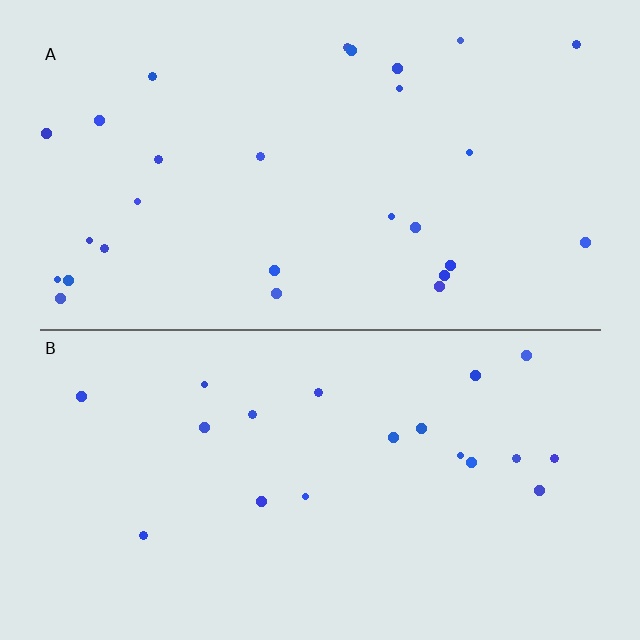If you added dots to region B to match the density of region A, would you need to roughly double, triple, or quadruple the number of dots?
Approximately double.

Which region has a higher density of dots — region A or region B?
A (the top).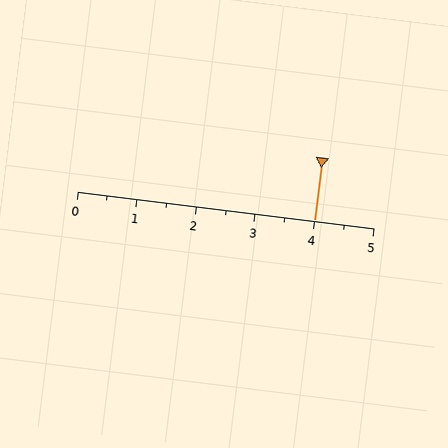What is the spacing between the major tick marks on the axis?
The major ticks are spaced 1 apart.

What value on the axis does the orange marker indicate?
The marker indicates approximately 4.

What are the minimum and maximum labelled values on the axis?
The axis runs from 0 to 5.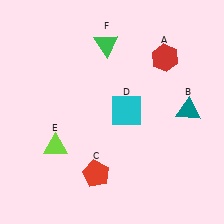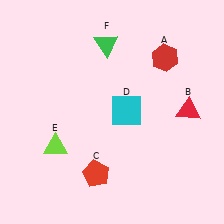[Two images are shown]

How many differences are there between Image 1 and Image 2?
There is 1 difference between the two images.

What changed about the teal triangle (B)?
In Image 1, B is teal. In Image 2, it changed to red.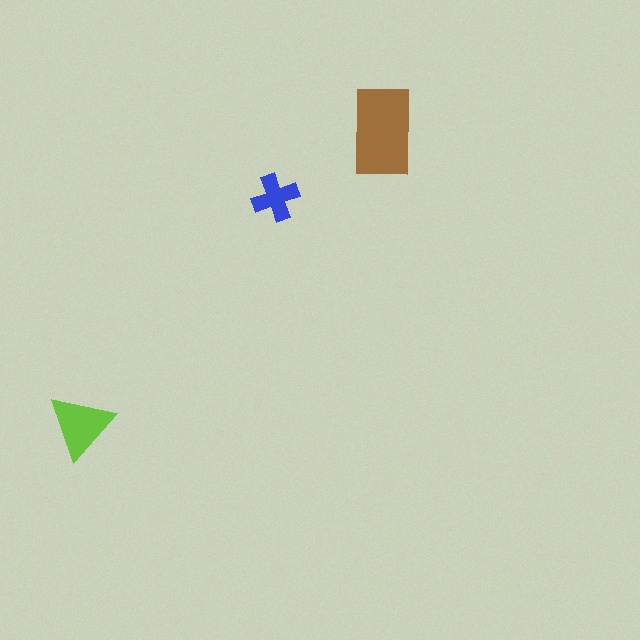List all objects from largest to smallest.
The brown rectangle, the lime triangle, the blue cross.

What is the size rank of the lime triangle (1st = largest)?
2nd.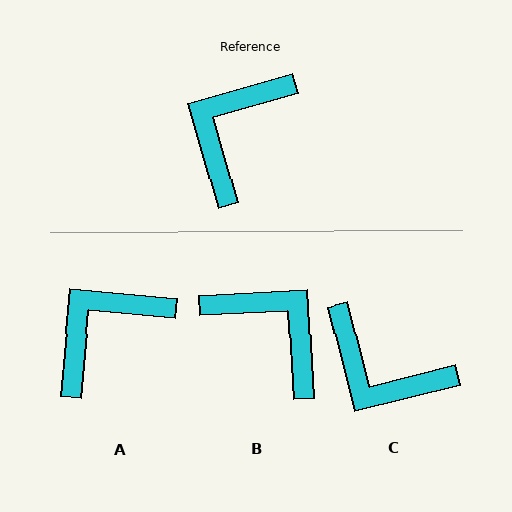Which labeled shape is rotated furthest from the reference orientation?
B, about 103 degrees away.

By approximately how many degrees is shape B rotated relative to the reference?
Approximately 103 degrees clockwise.